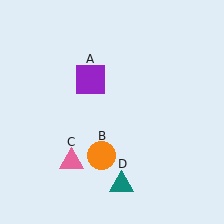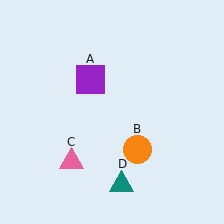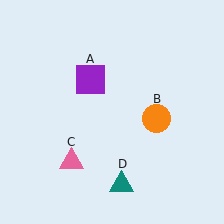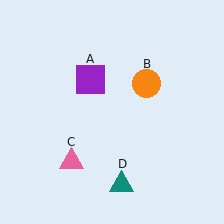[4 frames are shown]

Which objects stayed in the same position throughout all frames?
Purple square (object A) and pink triangle (object C) and teal triangle (object D) remained stationary.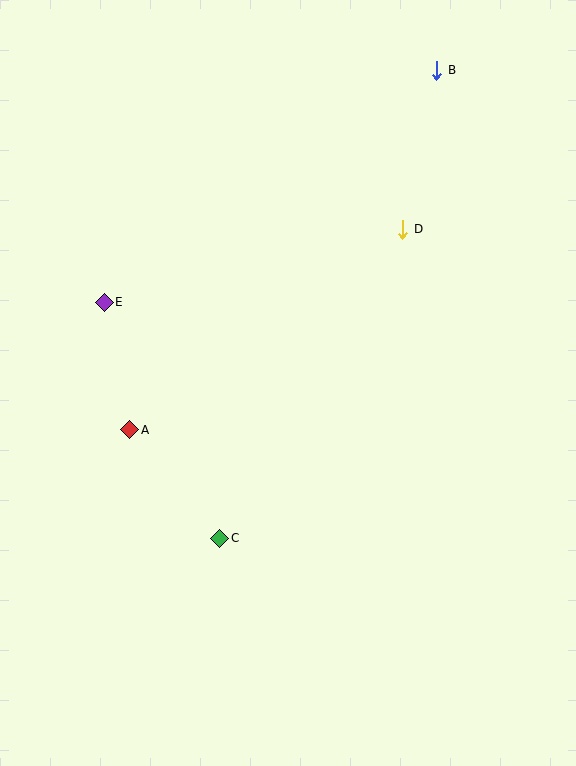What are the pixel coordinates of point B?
Point B is at (437, 70).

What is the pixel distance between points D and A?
The distance between D and A is 339 pixels.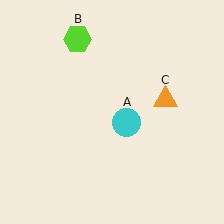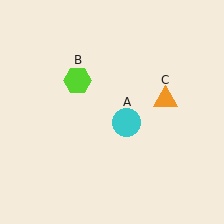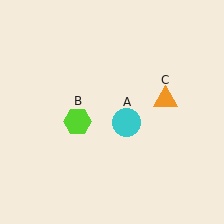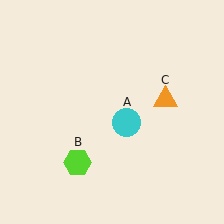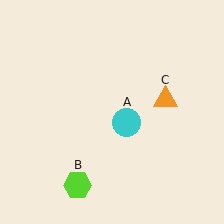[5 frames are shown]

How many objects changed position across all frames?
1 object changed position: lime hexagon (object B).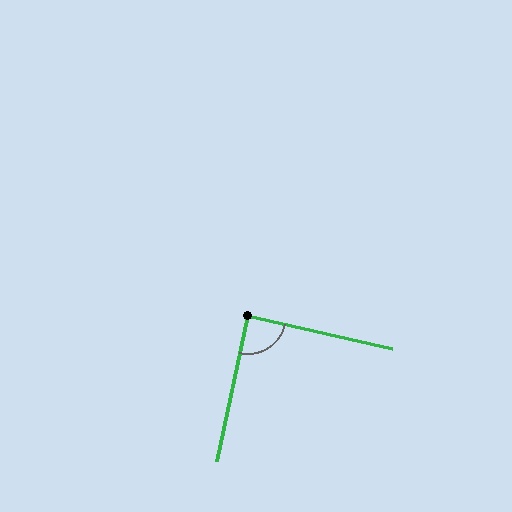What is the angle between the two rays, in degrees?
Approximately 89 degrees.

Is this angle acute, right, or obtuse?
It is approximately a right angle.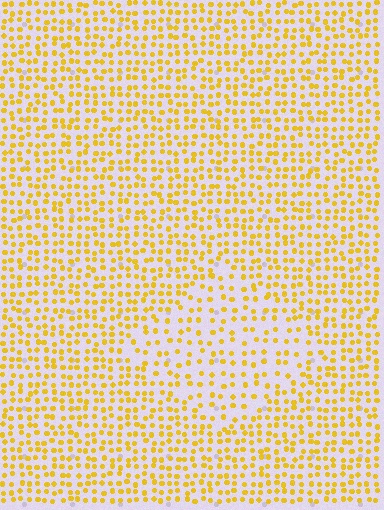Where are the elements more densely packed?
The elements are more densely packed outside the diamond boundary.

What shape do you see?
I see a diamond.